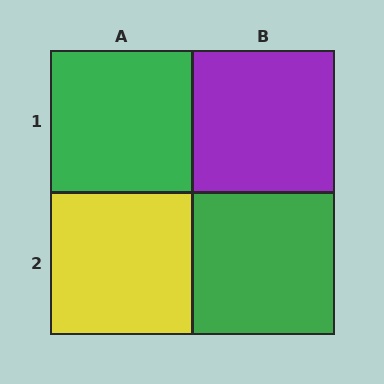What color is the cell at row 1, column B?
Purple.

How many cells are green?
2 cells are green.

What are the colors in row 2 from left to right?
Yellow, green.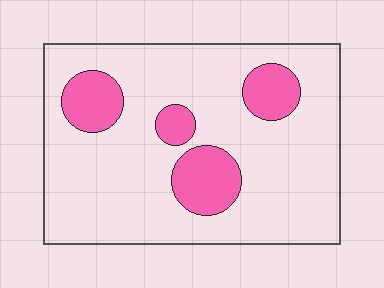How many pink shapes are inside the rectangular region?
4.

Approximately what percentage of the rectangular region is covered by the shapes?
Approximately 20%.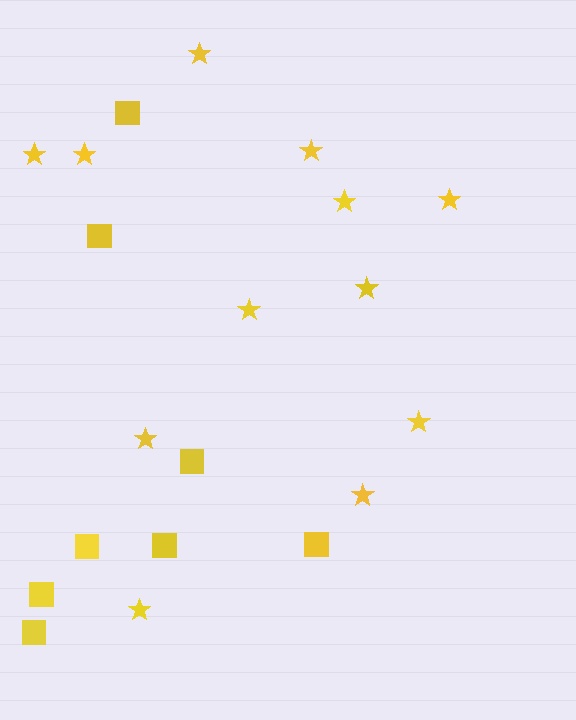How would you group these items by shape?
There are 2 groups: one group of stars (12) and one group of squares (8).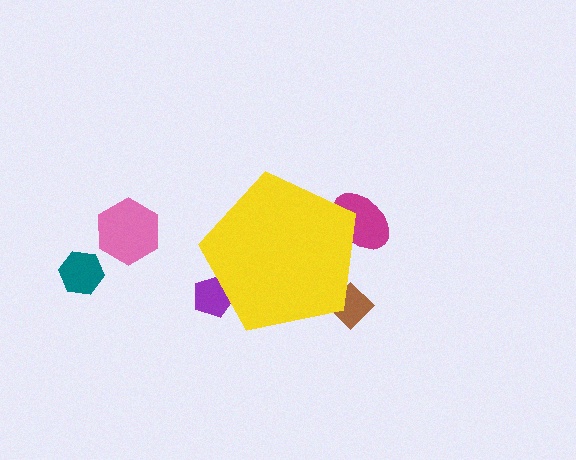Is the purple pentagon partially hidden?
Yes, the purple pentagon is partially hidden behind the yellow pentagon.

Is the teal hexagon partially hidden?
No, the teal hexagon is fully visible.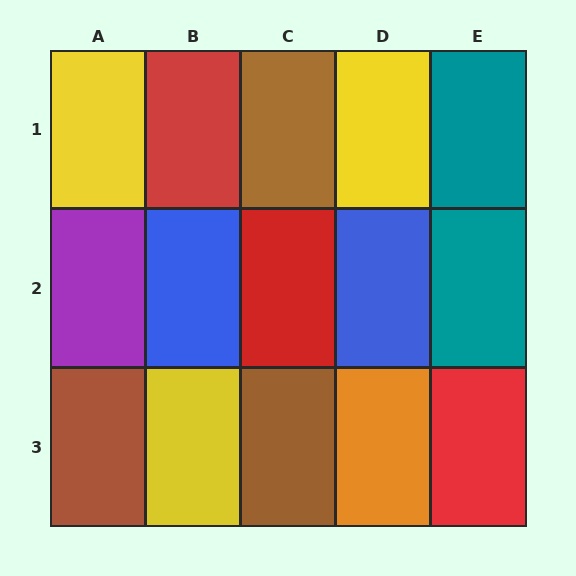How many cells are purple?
1 cell is purple.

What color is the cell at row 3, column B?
Yellow.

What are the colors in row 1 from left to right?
Yellow, red, brown, yellow, teal.